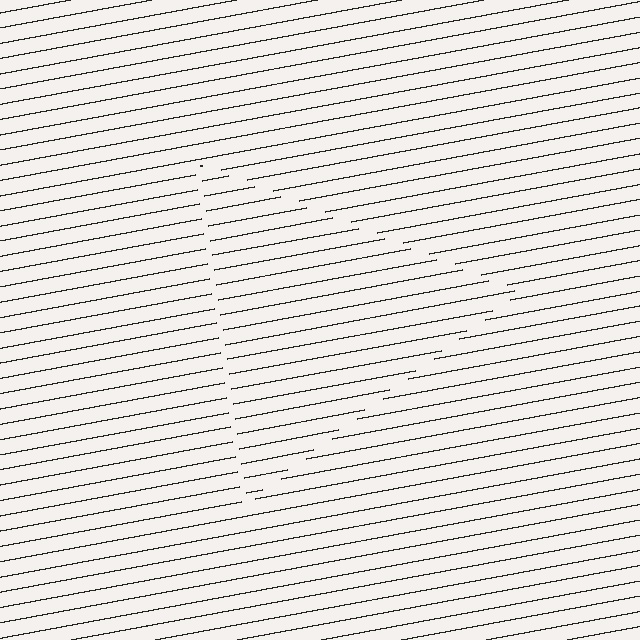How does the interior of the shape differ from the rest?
The interior of the shape contains the same grating, shifted by half a period — the contour is defined by the phase discontinuity where line-ends from the inner and outer gratings abut.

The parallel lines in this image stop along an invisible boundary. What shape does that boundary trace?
An illusory triangle. The interior of the shape contains the same grating, shifted by half a period — the contour is defined by the phase discontinuity where line-ends from the inner and outer gratings abut.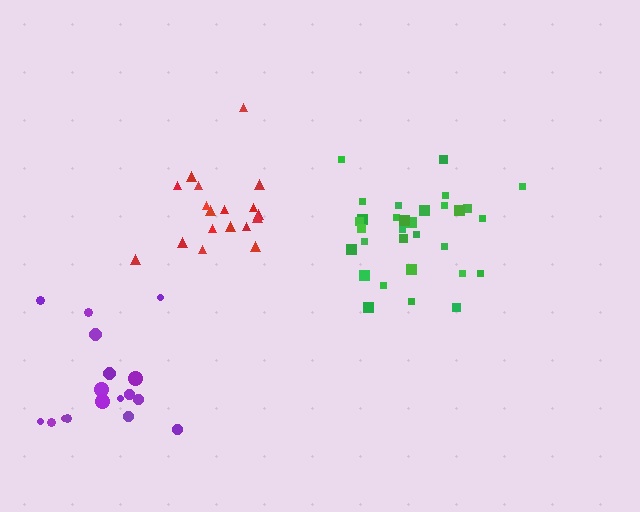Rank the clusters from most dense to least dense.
green, red, purple.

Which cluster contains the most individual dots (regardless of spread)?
Green (31).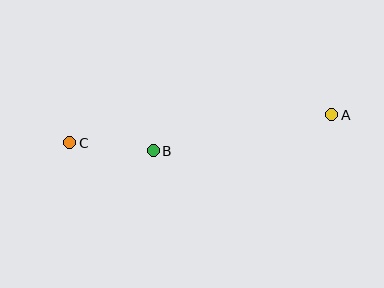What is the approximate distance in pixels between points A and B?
The distance between A and B is approximately 182 pixels.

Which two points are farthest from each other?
Points A and C are farthest from each other.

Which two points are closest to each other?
Points B and C are closest to each other.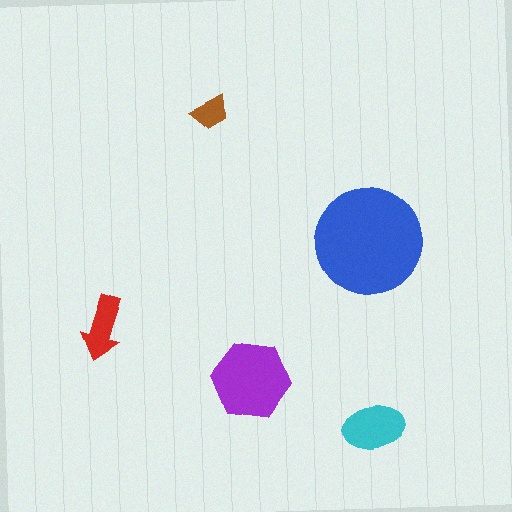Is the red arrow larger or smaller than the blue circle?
Smaller.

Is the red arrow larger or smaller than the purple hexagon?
Smaller.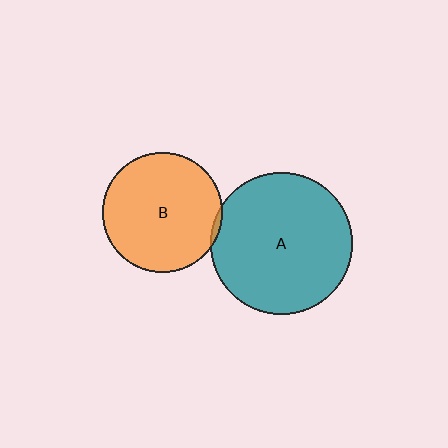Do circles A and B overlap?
Yes.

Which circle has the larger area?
Circle A (teal).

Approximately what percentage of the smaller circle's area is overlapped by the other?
Approximately 5%.